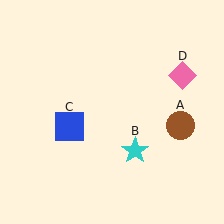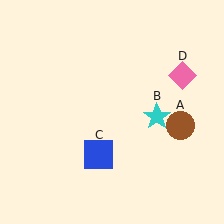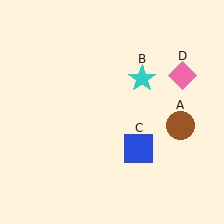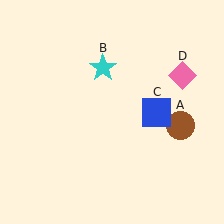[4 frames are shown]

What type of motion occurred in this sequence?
The cyan star (object B), blue square (object C) rotated counterclockwise around the center of the scene.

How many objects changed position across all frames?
2 objects changed position: cyan star (object B), blue square (object C).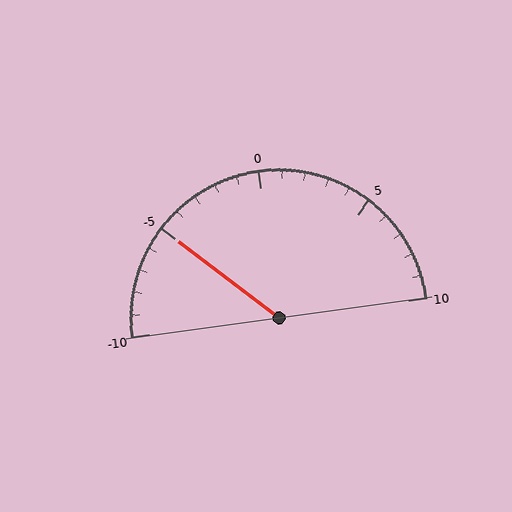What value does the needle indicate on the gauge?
The needle indicates approximately -5.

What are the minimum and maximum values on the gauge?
The gauge ranges from -10 to 10.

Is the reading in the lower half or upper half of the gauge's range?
The reading is in the lower half of the range (-10 to 10).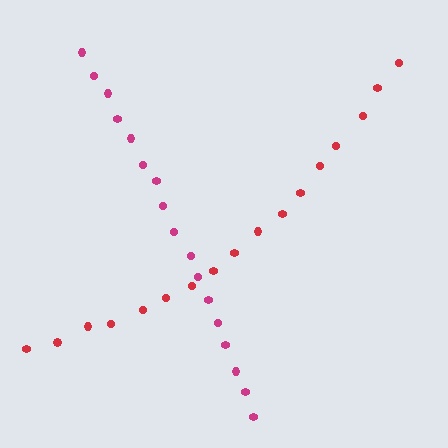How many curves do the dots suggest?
There are 2 distinct paths.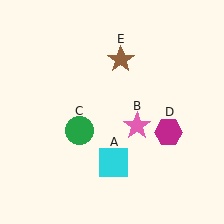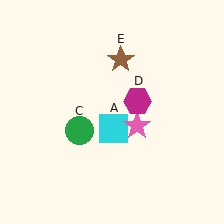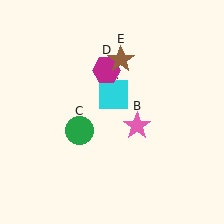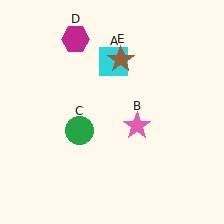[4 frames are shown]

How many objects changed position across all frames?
2 objects changed position: cyan square (object A), magenta hexagon (object D).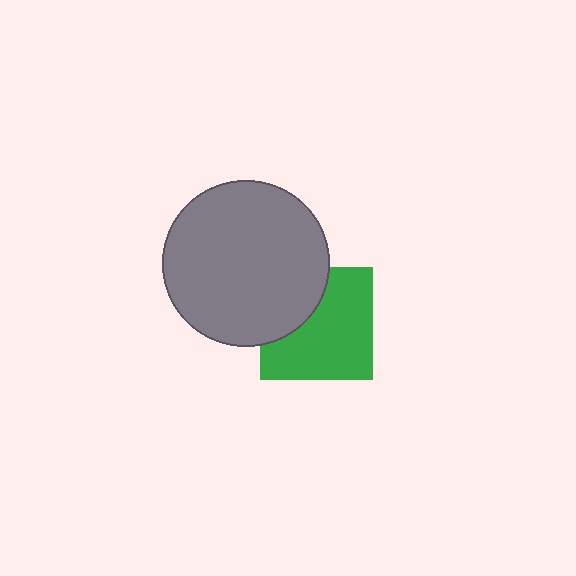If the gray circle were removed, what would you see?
You would see the complete green square.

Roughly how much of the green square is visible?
Most of it is visible (roughly 68%).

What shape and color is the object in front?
The object in front is a gray circle.